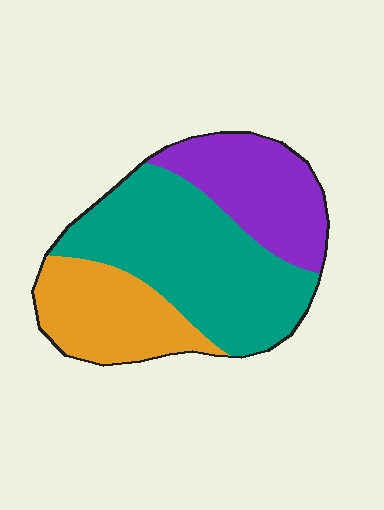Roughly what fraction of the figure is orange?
Orange takes up about one quarter (1/4) of the figure.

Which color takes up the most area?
Teal, at roughly 50%.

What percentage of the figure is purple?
Purple covers around 25% of the figure.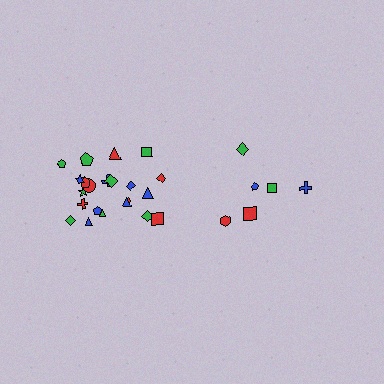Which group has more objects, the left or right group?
The left group.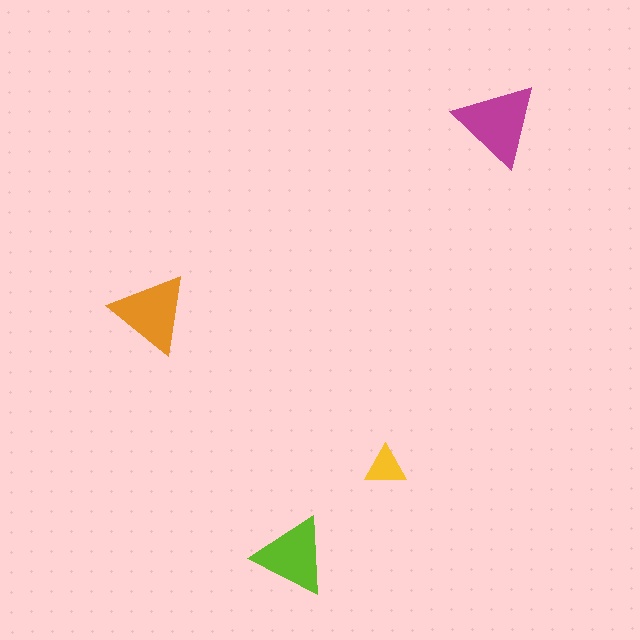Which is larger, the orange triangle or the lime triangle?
The orange one.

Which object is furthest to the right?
The magenta triangle is rightmost.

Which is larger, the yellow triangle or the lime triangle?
The lime one.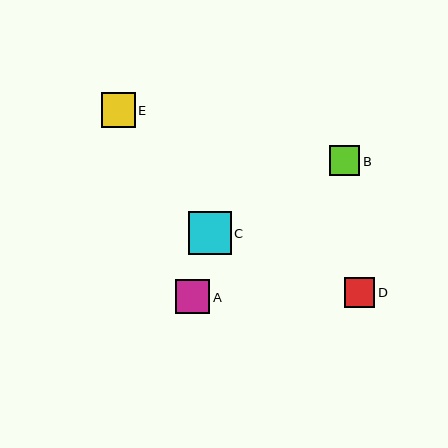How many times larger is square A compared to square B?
Square A is approximately 1.1 times the size of square B.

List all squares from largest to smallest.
From largest to smallest: C, A, E, B, D.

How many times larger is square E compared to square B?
Square E is approximately 1.1 times the size of square B.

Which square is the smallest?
Square D is the smallest with a size of approximately 30 pixels.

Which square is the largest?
Square C is the largest with a size of approximately 43 pixels.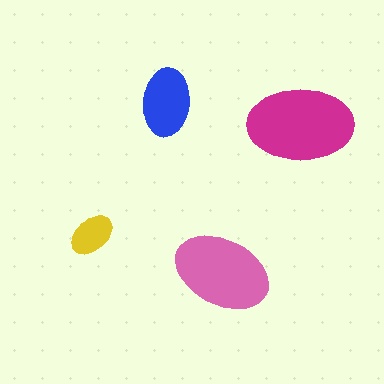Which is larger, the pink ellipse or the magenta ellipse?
The magenta one.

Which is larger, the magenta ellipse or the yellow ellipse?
The magenta one.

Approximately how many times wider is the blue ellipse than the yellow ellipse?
About 1.5 times wider.